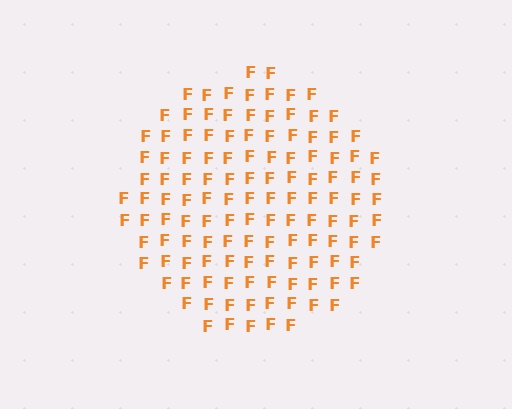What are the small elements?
The small elements are letter F's.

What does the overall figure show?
The overall figure shows a circle.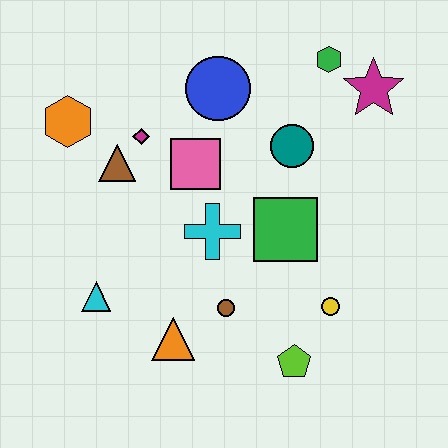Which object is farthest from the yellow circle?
The orange hexagon is farthest from the yellow circle.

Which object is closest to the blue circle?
The pink square is closest to the blue circle.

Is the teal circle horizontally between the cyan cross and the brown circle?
No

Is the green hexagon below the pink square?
No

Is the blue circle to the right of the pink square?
Yes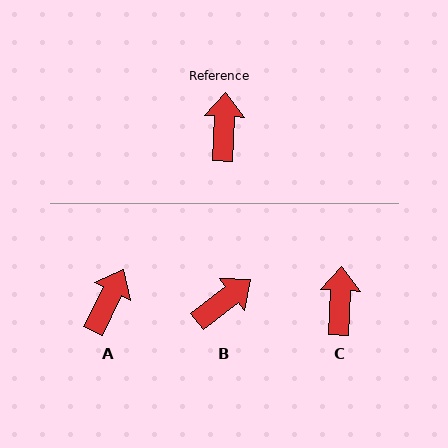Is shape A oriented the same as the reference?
No, it is off by about 23 degrees.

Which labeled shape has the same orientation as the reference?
C.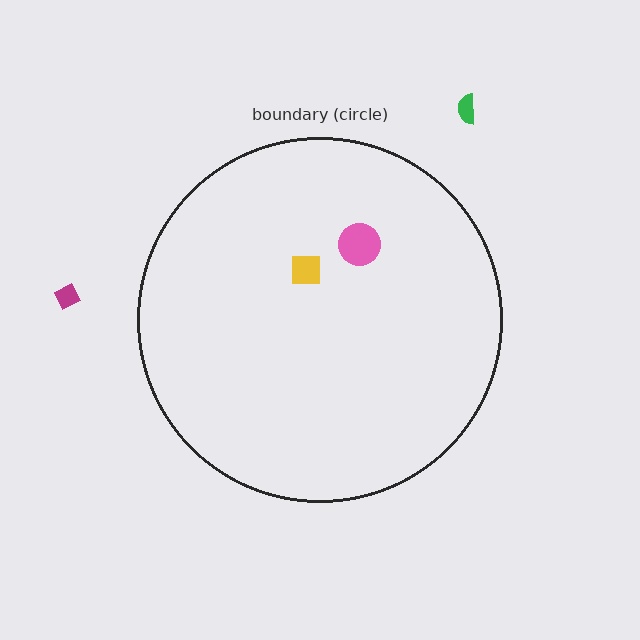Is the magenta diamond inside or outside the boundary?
Outside.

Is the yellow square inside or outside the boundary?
Inside.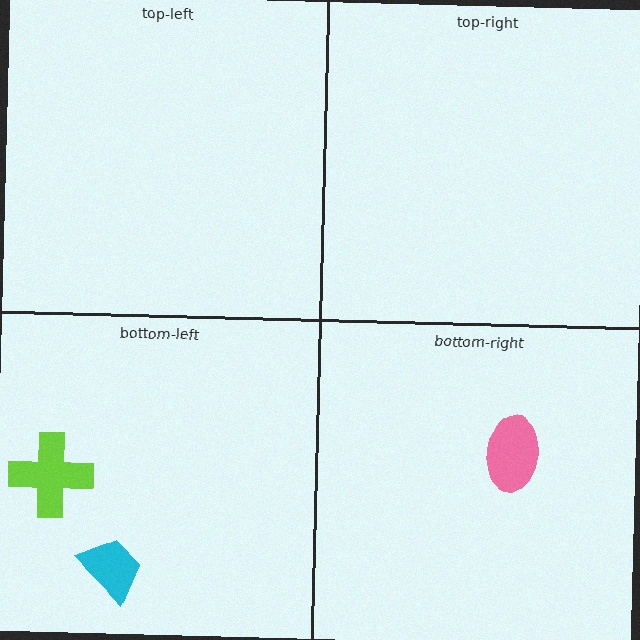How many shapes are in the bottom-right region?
1.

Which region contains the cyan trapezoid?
The bottom-left region.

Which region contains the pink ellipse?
The bottom-right region.